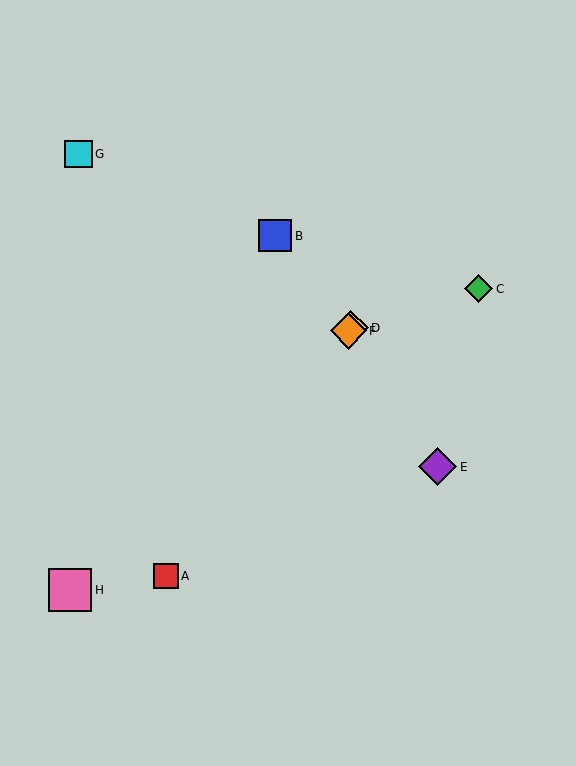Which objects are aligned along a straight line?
Objects A, D, F are aligned along a straight line.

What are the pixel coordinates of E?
Object E is at (437, 467).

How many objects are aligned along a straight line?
3 objects (A, D, F) are aligned along a straight line.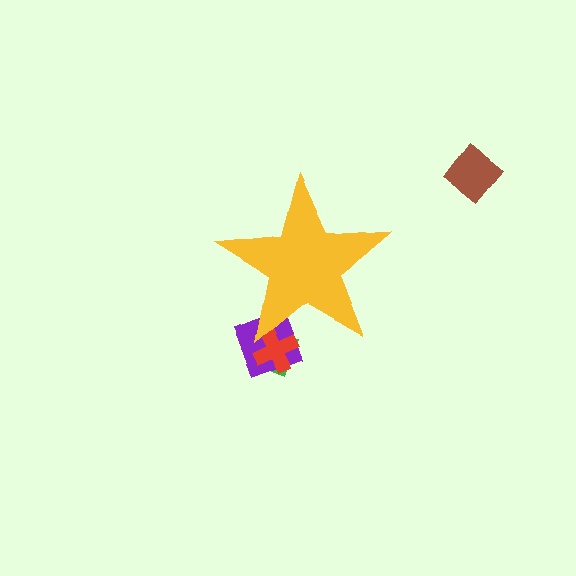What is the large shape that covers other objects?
A yellow star.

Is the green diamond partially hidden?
Yes, the green diamond is partially hidden behind the yellow star.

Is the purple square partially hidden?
Yes, the purple square is partially hidden behind the yellow star.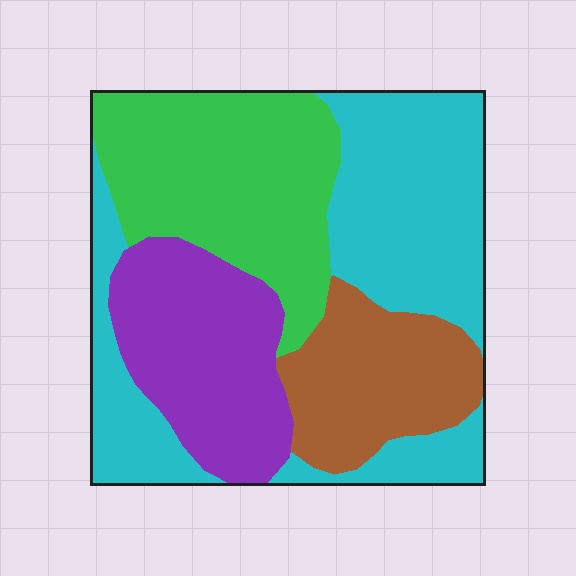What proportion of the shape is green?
Green takes up about one quarter (1/4) of the shape.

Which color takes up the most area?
Cyan, at roughly 35%.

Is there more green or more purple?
Green.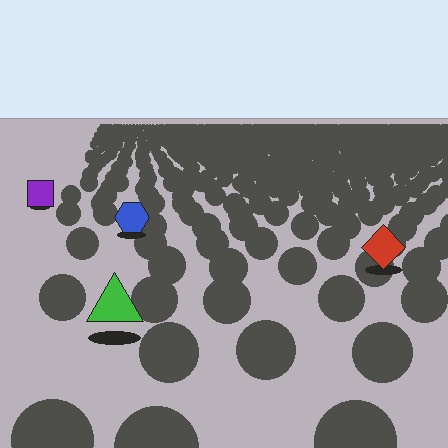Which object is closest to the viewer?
The green triangle is closest. The texture marks near it are larger and more spread out.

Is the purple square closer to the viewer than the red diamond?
No. The red diamond is closer — you can tell from the texture gradient: the ground texture is coarser near it.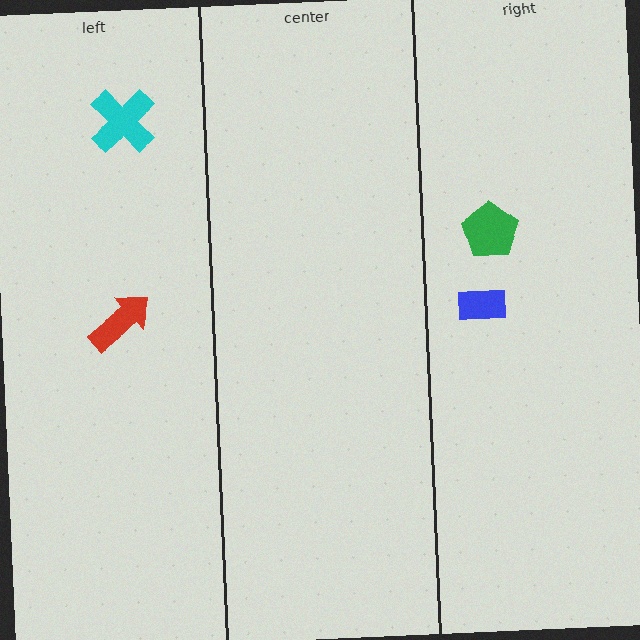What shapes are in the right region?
The blue rectangle, the green pentagon.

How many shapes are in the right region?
2.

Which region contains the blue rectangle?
The right region.